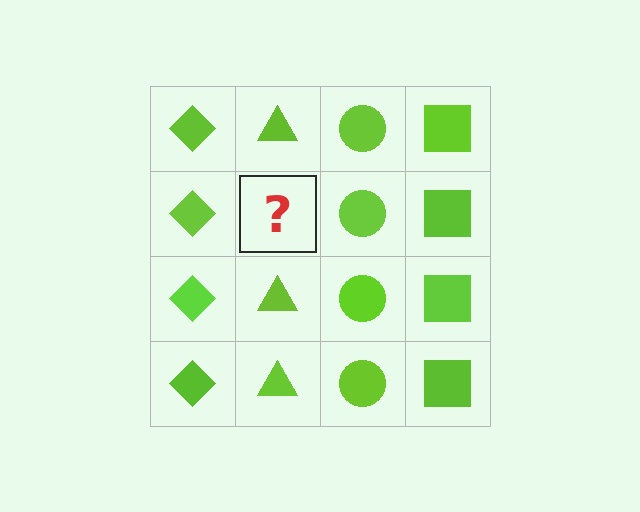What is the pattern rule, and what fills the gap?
The rule is that each column has a consistent shape. The gap should be filled with a lime triangle.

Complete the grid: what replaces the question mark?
The question mark should be replaced with a lime triangle.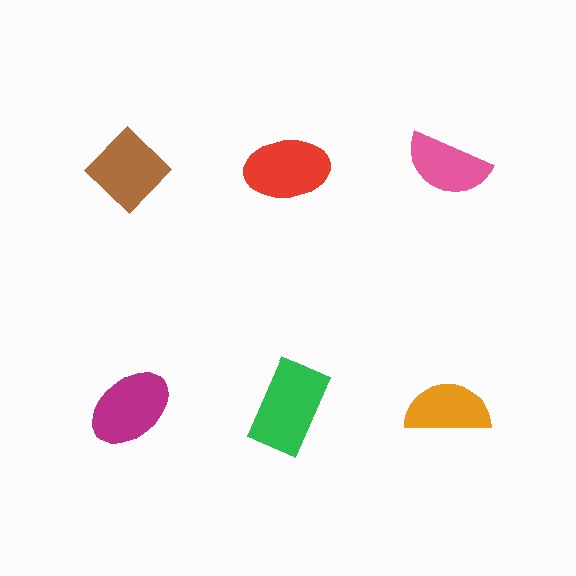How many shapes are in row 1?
3 shapes.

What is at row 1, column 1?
A brown diamond.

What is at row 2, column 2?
A green rectangle.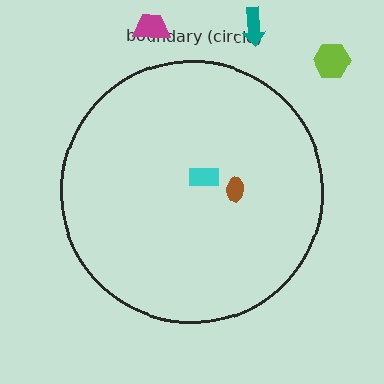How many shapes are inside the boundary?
2 inside, 3 outside.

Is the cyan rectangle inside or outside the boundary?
Inside.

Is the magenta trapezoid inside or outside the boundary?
Outside.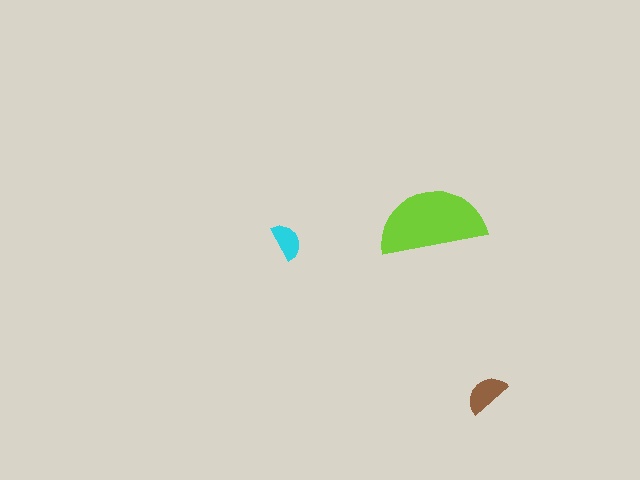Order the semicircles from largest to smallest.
the lime one, the brown one, the cyan one.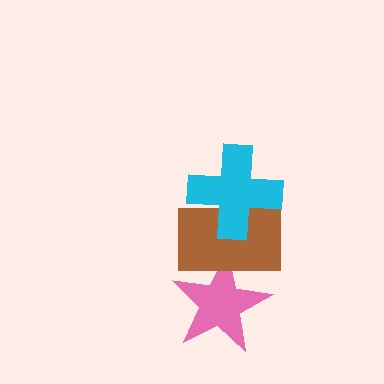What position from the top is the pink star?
The pink star is 3rd from the top.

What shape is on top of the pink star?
The brown rectangle is on top of the pink star.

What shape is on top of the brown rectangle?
The cyan cross is on top of the brown rectangle.